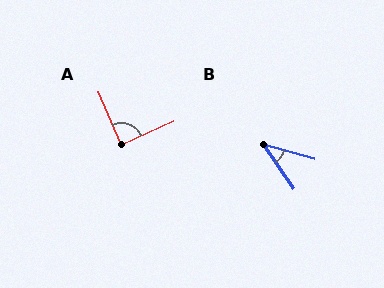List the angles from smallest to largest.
B (40°), A (90°).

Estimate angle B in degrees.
Approximately 40 degrees.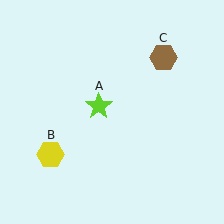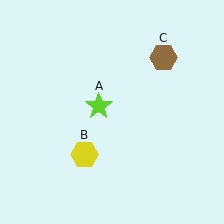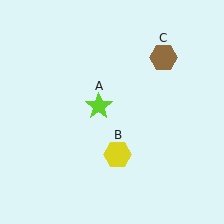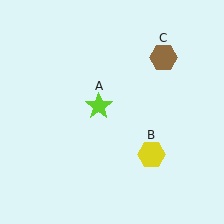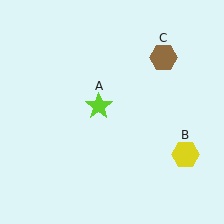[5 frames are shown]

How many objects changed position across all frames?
1 object changed position: yellow hexagon (object B).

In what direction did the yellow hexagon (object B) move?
The yellow hexagon (object B) moved right.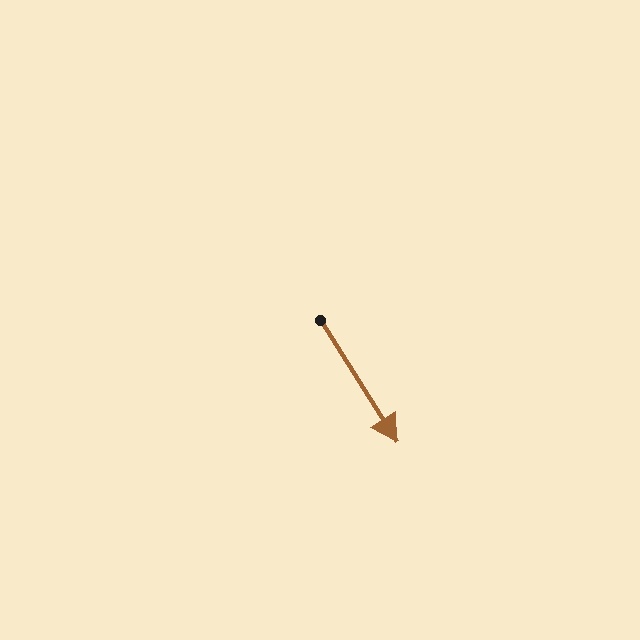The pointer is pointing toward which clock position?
Roughly 5 o'clock.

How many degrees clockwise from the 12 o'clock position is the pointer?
Approximately 148 degrees.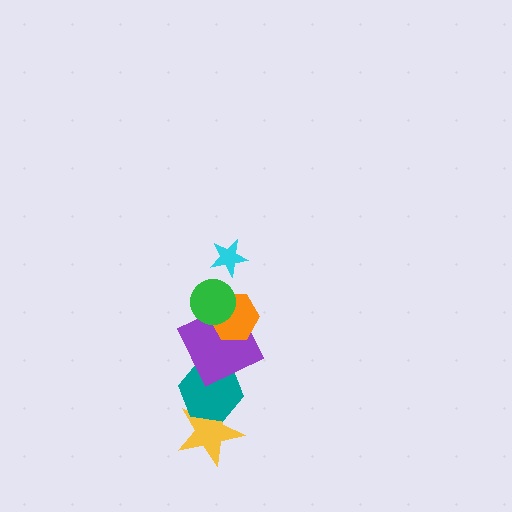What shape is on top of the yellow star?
The teal hexagon is on top of the yellow star.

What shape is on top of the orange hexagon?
The green circle is on top of the orange hexagon.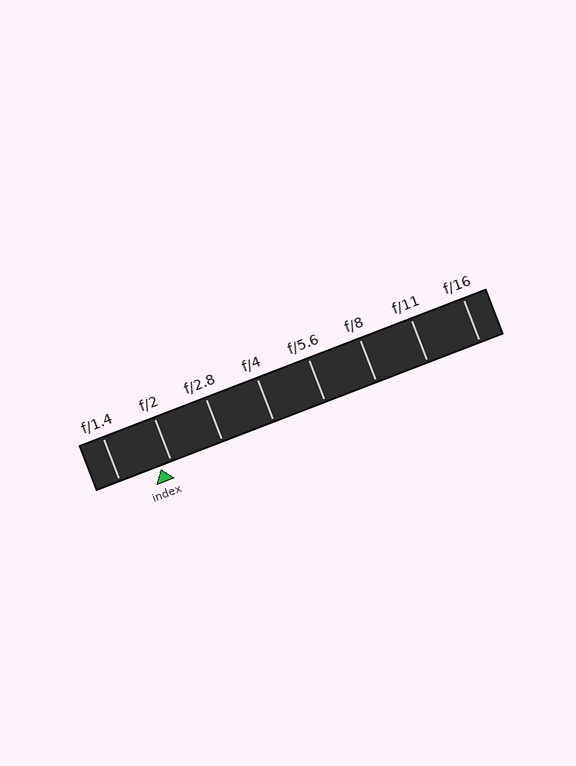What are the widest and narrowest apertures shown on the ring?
The widest aperture shown is f/1.4 and the narrowest is f/16.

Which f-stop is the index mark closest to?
The index mark is closest to f/2.